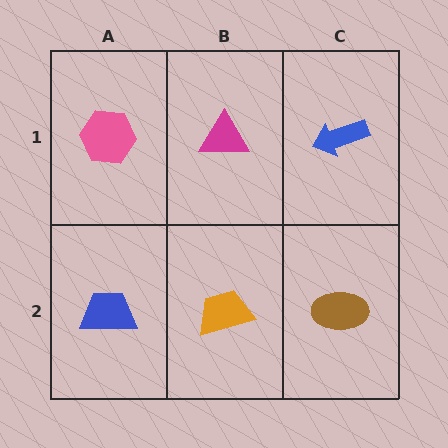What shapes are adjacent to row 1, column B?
An orange trapezoid (row 2, column B), a pink hexagon (row 1, column A), a blue arrow (row 1, column C).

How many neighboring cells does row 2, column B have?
3.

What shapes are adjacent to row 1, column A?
A blue trapezoid (row 2, column A), a magenta triangle (row 1, column B).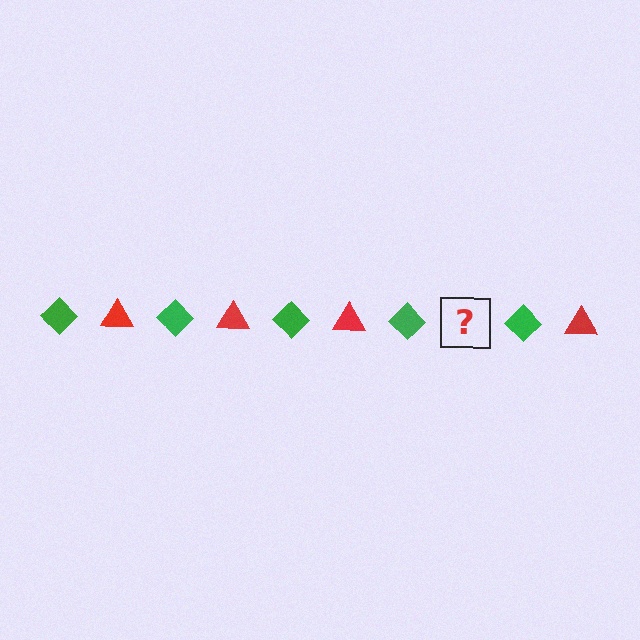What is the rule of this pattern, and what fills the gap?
The rule is that the pattern alternates between green diamond and red triangle. The gap should be filled with a red triangle.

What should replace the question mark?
The question mark should be replaced with a red triangle.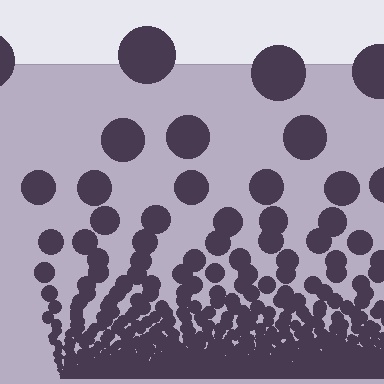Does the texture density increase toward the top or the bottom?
Density increases toward the bottom.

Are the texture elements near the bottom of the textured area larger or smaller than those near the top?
Smaller. The gradient is inverted — elements near the bottom are smaller and denser.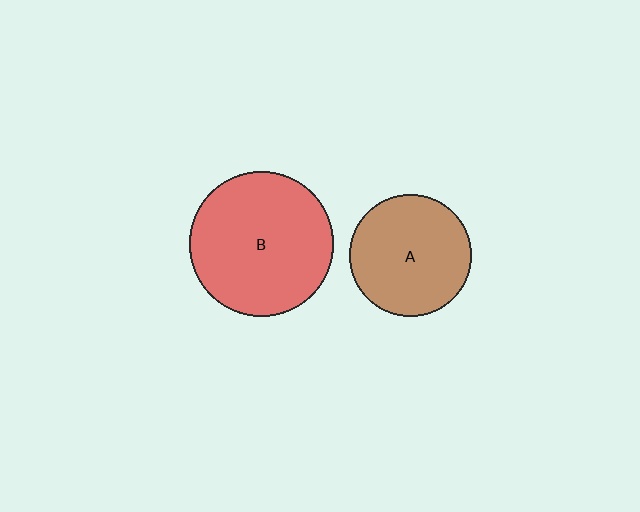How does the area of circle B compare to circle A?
Approximately 1.4 times.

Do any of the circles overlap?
No, none of the circles overlap.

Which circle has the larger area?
Circle B (red).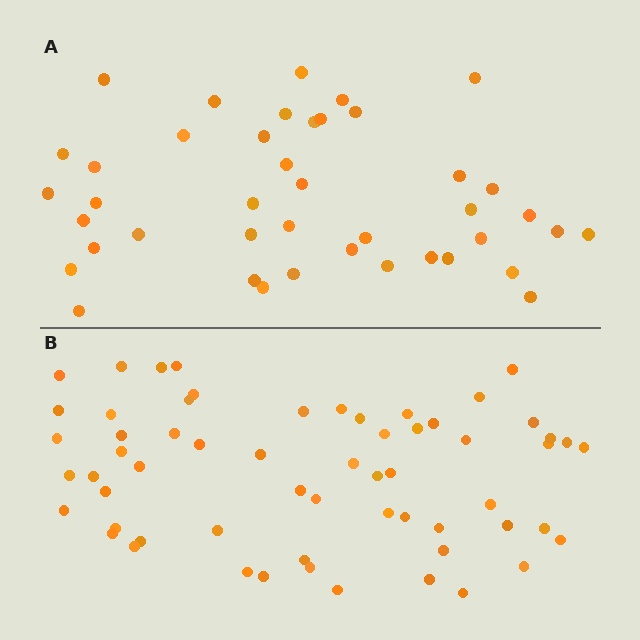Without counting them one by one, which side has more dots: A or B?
Region B (the bottom region) has more dots.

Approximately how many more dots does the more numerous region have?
Region B has approximately 20 more dots than region A.